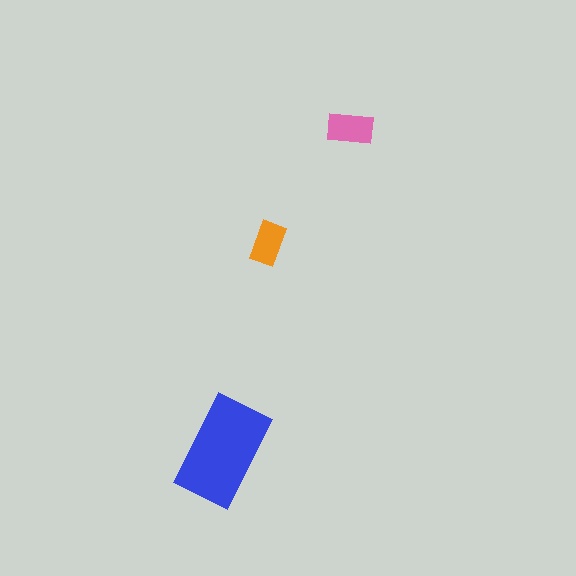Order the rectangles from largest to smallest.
the blue one, the pink one, the orange one.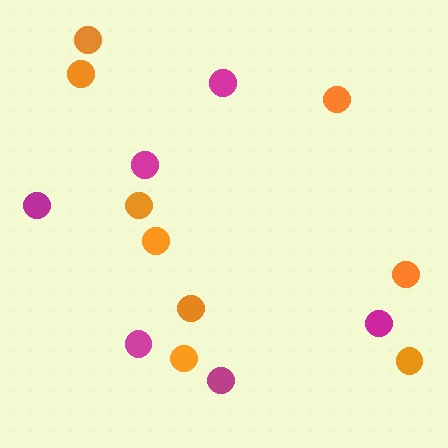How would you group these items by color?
There are 2 groups: one group of orange circles (9) and one group of magenta circles (6).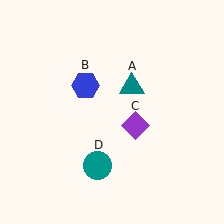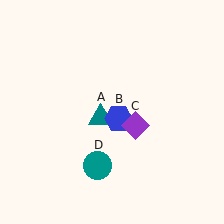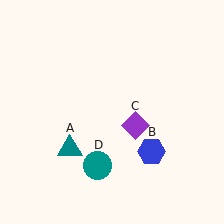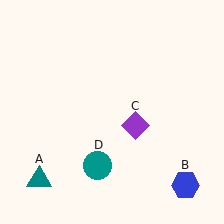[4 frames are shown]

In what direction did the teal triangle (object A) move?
The teal triangle (object A) moved down and to the left.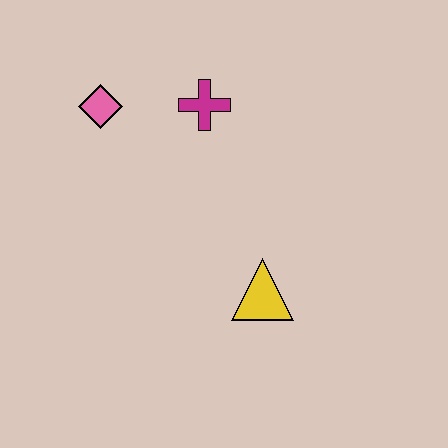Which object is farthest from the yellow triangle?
The pink diamond is farthest from the yellow triangle.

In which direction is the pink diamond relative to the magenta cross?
The pink diamond is to the left of the magenta cross.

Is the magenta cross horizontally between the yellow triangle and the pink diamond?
Yes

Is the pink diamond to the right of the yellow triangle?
No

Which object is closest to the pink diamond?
The magenta cross is closest to the pink diamond.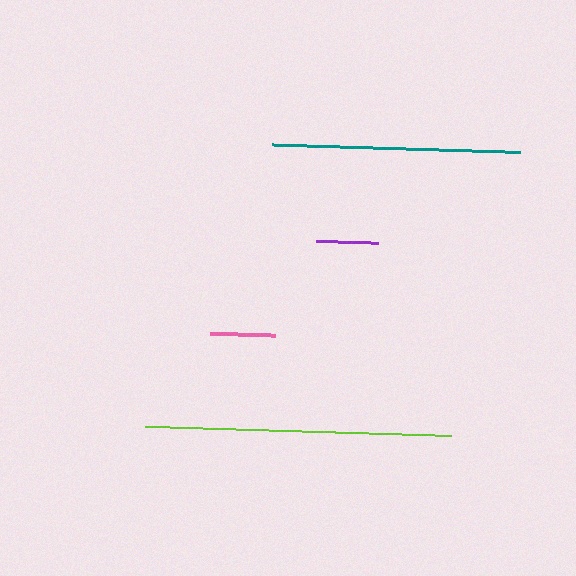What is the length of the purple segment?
The purple segment is approximately 62 pixels long.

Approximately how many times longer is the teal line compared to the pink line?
The teal line is approximately 3.8 times the length of the pink line.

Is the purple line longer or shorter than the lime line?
The lime line is longer than the purple line.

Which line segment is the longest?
The lime line is the longest at approximately 305 pixels.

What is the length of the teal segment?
The teal segment is approximately 248 pixels long.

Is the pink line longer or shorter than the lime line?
The lime line is longer than the pink line.